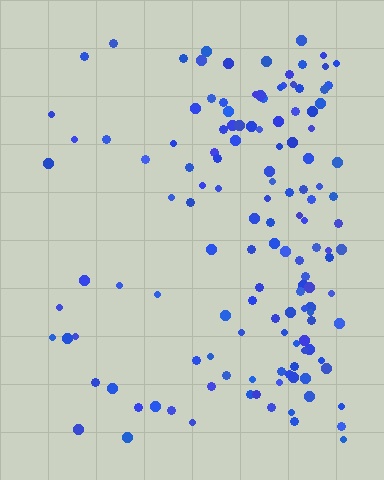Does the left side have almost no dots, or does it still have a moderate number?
Still a moderate number, just noticeably fewer than the right.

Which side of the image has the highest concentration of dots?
The right.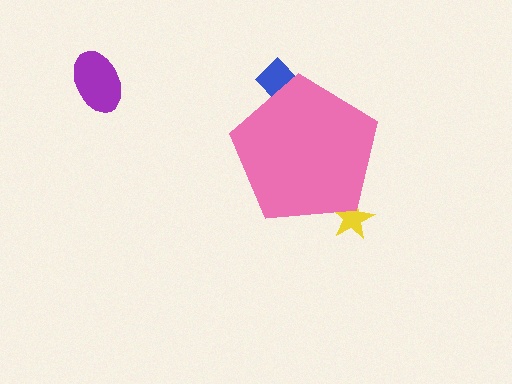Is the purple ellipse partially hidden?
No, the purple ellipse is fully visible.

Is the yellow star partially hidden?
Yes, the yellow star is partially hidden behind the pink pentagon.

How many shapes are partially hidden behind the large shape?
2 shapes are partially hidden.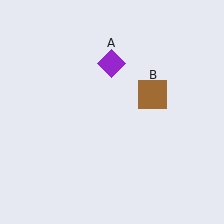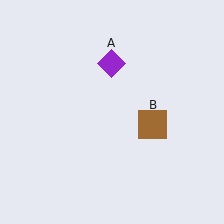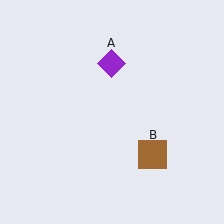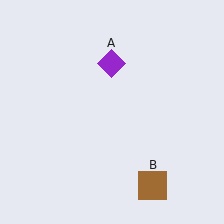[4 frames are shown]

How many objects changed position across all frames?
1 object changed position: brown square (object B).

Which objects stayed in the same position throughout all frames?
Purple diamond (object A) remained stationary.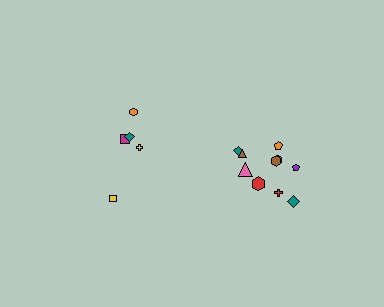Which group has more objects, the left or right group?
The right group.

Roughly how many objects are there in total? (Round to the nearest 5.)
Roughly 15 objects in total.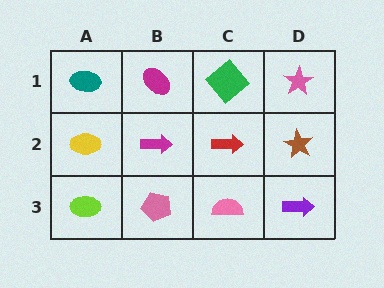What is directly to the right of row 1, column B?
A green diamond.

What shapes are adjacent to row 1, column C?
A red arrow (row 2, column C), a magenta ellipse (row 1, column B), a pink star (row 1, column D).